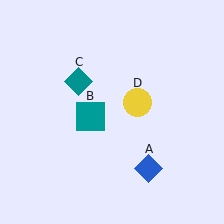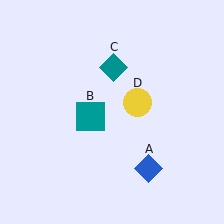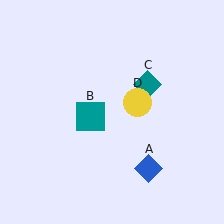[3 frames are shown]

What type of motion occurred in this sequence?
The teal diamond (object C) rotated clockwise around the center of the scene.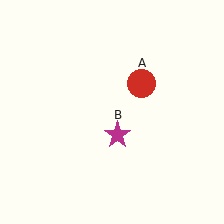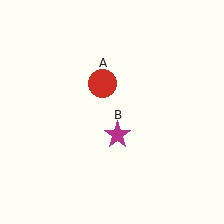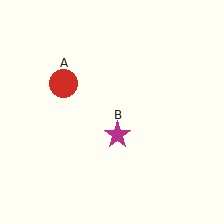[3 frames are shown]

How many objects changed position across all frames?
1 object changed position: red circle (object A).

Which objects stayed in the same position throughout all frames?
Magenta star (object B) remained stationary.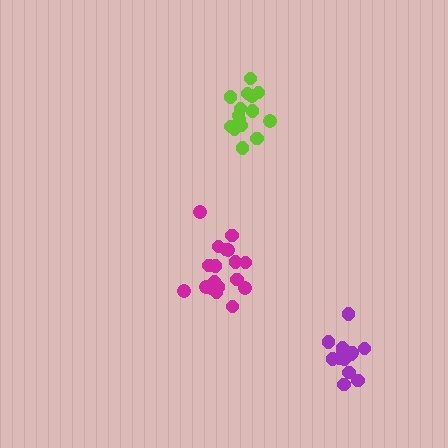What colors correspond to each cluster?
The clusters are colored: purple, magenta, lime.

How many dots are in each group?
Group 1: 13 dots, Group 2: 18 dots, Group 3: 16 dots (47 total).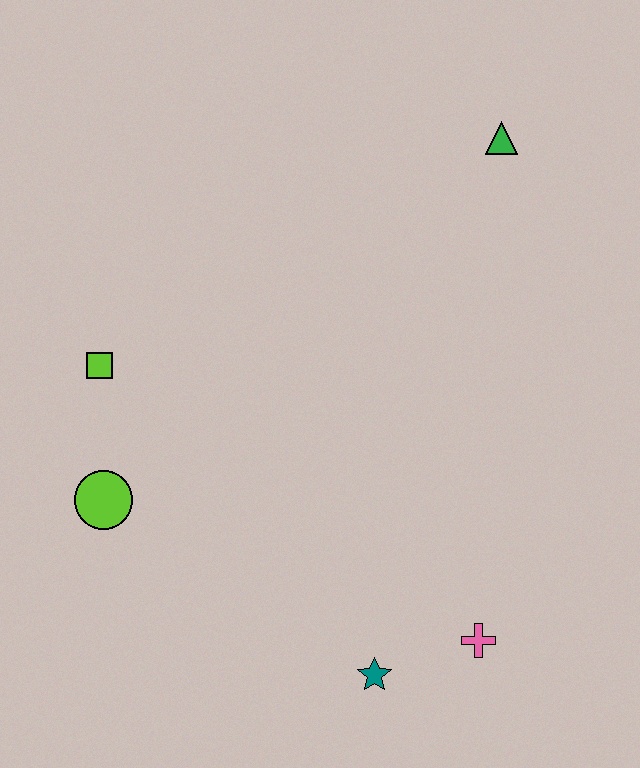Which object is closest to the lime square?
The lime circle is closest to the lime square.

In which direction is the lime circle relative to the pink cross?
The lime circle is to the left of the pink cross.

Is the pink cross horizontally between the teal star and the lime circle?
No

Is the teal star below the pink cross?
Yes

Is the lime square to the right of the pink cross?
No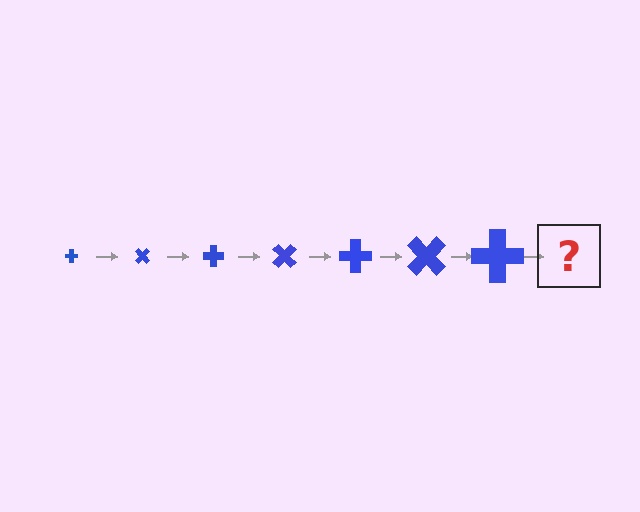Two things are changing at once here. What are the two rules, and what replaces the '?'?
The two rules are that the cross grows larger each step and it rotates 45 degrees each step. The '?' should be a cross, larger than the previous one and rotated 315 degrees from the start.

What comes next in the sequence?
The next element should be a cross, larger than the previous one and rotated 315 degrees from the start.